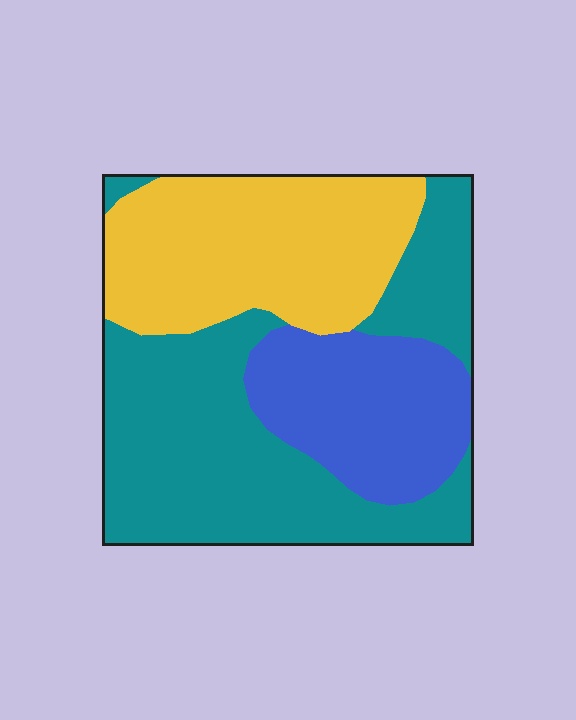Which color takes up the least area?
Blue, at roughly 20%.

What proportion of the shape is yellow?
Yellow covers 32% of the shape.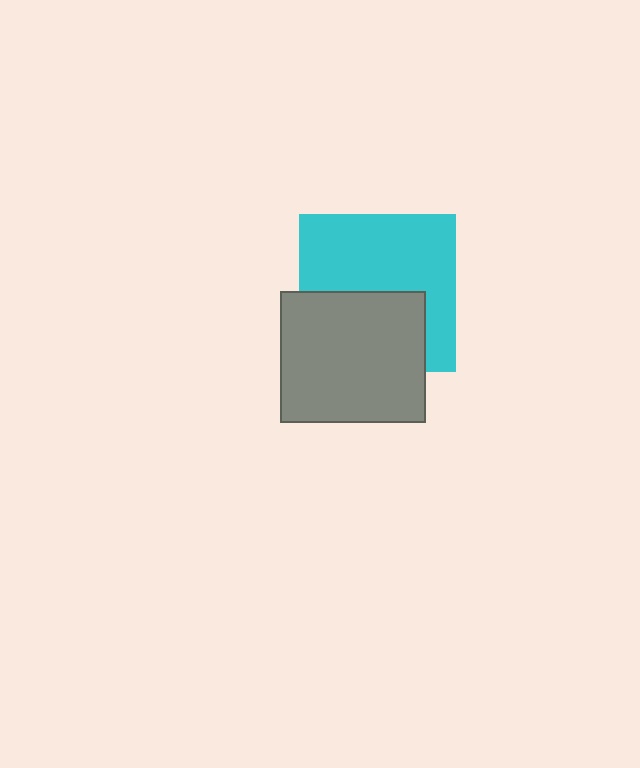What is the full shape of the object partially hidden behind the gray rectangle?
The partially hidden object is a cyan square.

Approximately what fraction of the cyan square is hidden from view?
Roughly 41% of the cyan square is hidden behind the gray rectangle.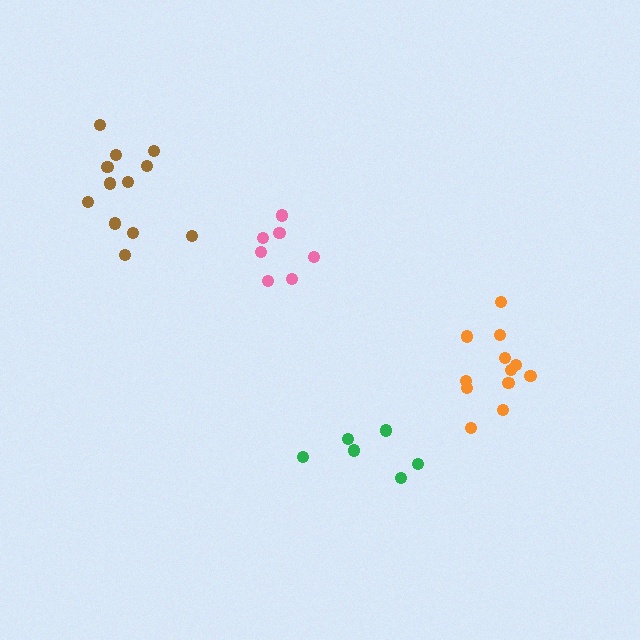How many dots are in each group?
Group 1: 6 dots, Group 2: 12 dots, Group 3: 12 dots, Group 4: 7 dots (37 total).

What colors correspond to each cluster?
The clusters are colored: green, brown, orange, pink.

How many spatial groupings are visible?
There are 4 spatial groupings.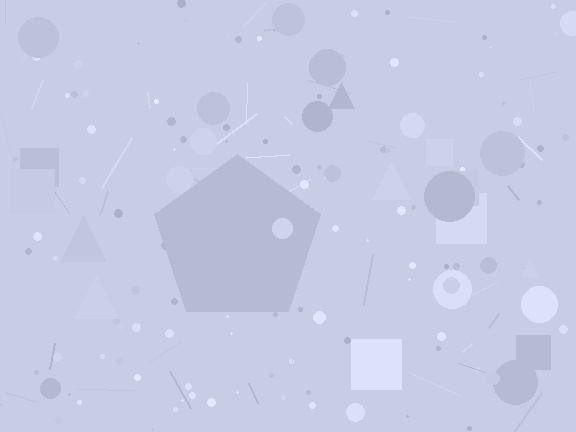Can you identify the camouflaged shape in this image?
The camouflaged shape is a pentagon.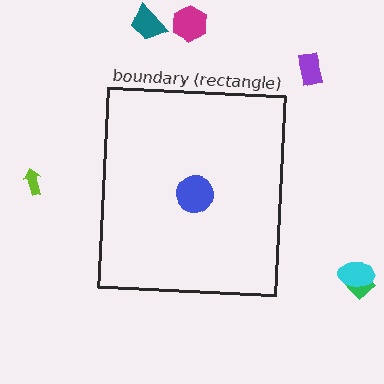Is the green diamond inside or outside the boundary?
Outside.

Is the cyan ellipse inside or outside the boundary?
Outside.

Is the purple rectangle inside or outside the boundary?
Outside.